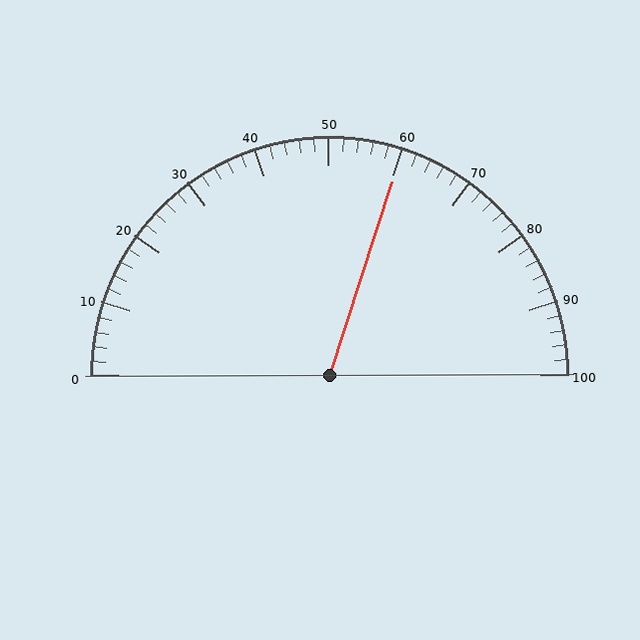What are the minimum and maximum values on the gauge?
The gauge ranges from 0 to 100.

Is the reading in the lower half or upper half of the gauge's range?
The reading is in the upper half of the range (0 to 100).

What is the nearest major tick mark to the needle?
The nearest major tick mark is 60.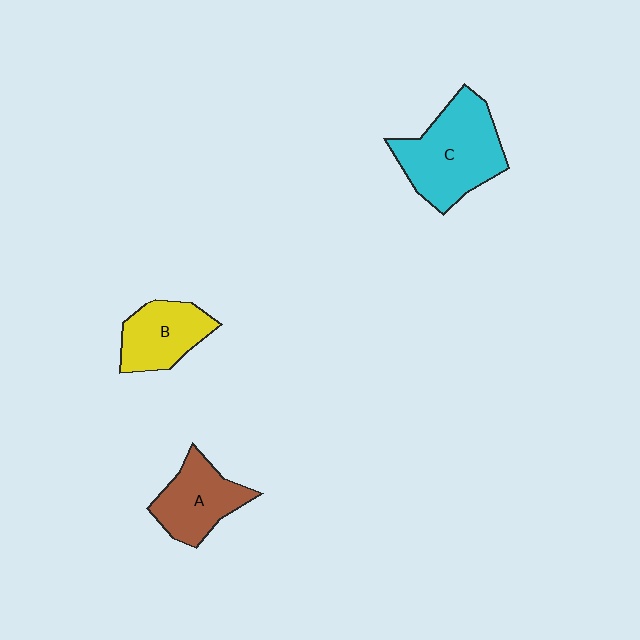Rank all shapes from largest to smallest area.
From largest to smallest: C (cyan), A (brown), B (yellow).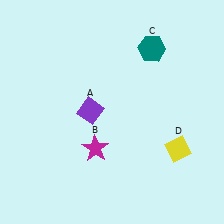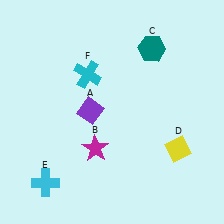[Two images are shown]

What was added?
A cyan cross (E), a cyan cross (F) were added in Image 2.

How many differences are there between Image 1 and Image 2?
There are 2 differences between the two images.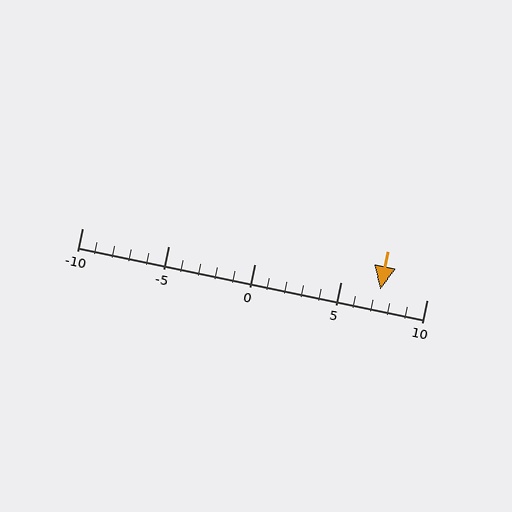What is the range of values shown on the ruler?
The ruler shows values from -10 to 10.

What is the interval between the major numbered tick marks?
The major tick marks are spaced 5 units apart.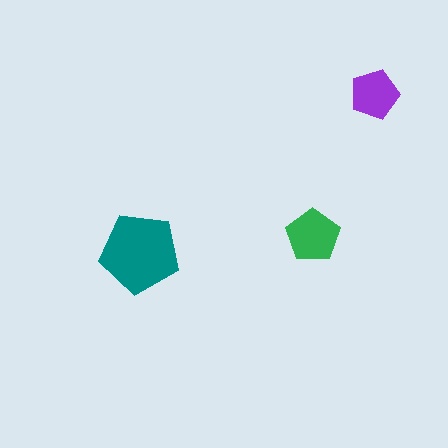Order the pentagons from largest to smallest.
the teal one, the green one, the purple one.